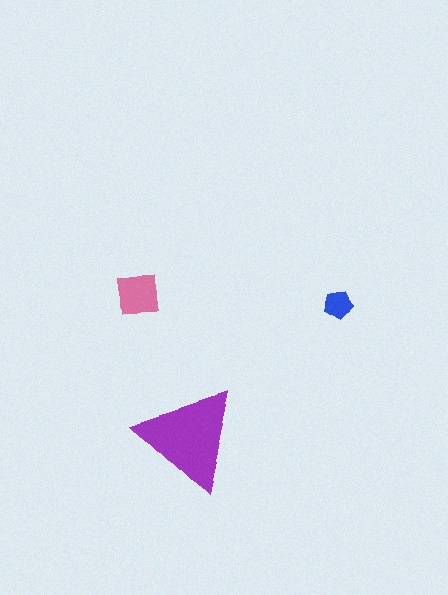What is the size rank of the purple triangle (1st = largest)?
1st.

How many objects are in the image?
There are 3 objects in the image.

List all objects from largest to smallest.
The purple triangle, the pink square, the blue pentagon.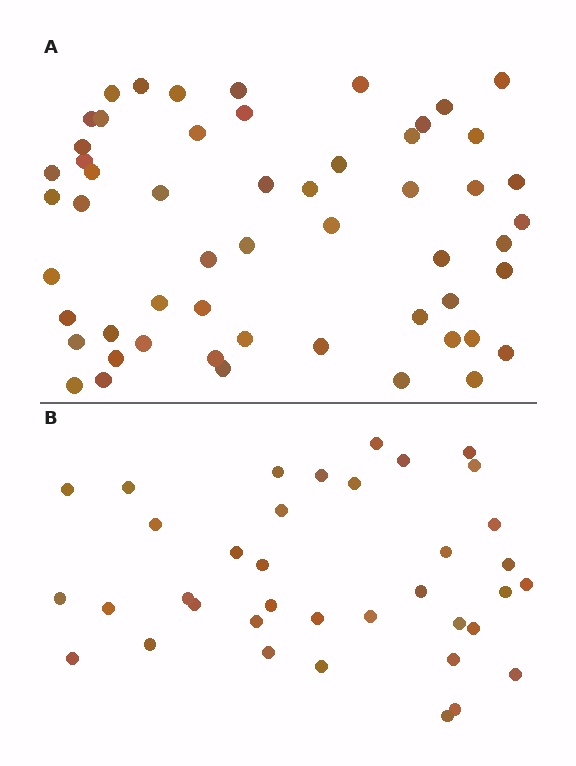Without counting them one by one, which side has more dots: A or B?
Region A (the top region) has more dots.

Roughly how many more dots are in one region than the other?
Region A has approximately 20 more dots than region B.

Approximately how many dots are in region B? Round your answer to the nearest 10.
About 40 dots. (The exact count is 37, which rounds to 40.)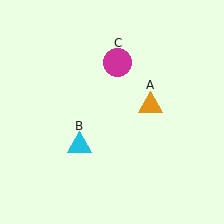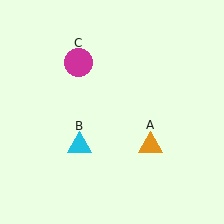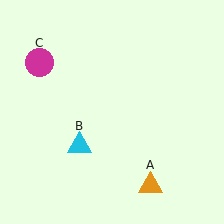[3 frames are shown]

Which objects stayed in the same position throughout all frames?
Cyan triangle (object B) remained stationary.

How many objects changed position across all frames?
2 objects changed position: orange triangle (object A), magenta circle (object C).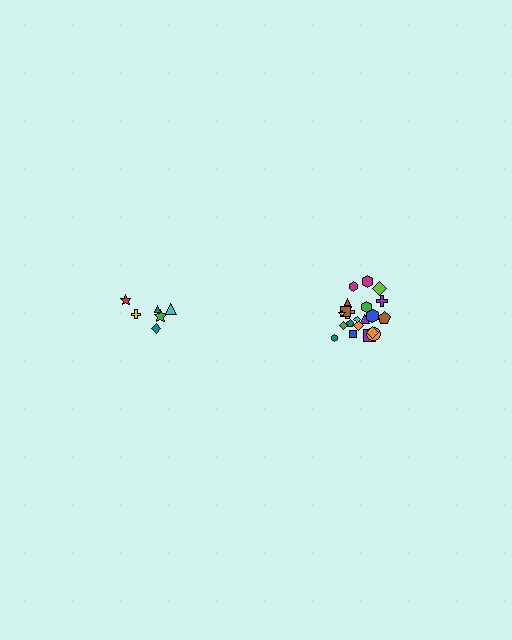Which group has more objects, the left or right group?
The right group.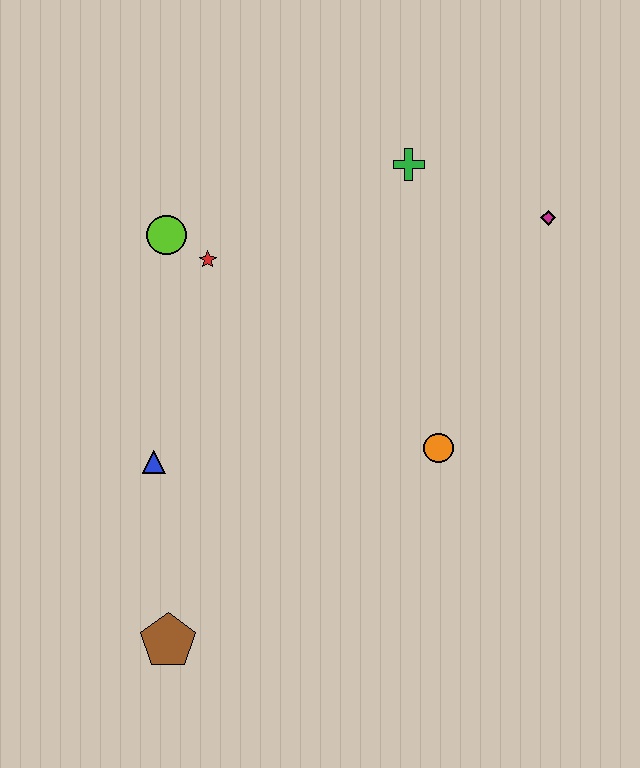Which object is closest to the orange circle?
The magenta diamond is closest to the orange circle.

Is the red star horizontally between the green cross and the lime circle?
Yes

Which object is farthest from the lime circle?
The brown pentagon is farthest from the lime circle.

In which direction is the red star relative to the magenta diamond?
The red star is to the left of the magenta diamond.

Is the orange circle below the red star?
Yes